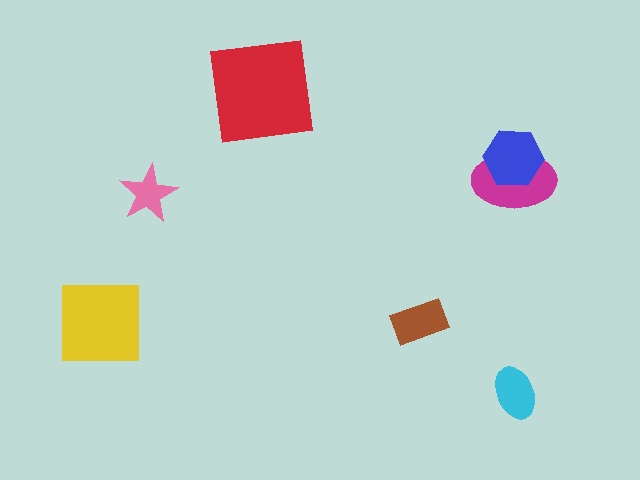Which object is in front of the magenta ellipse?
The blue hexagon is in front of the magenta ellipse.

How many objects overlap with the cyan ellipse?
0 objects overlap with the cyan ellipse.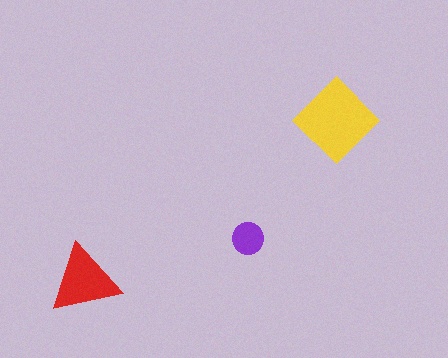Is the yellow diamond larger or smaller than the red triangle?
Larger.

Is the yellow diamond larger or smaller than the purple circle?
Larger.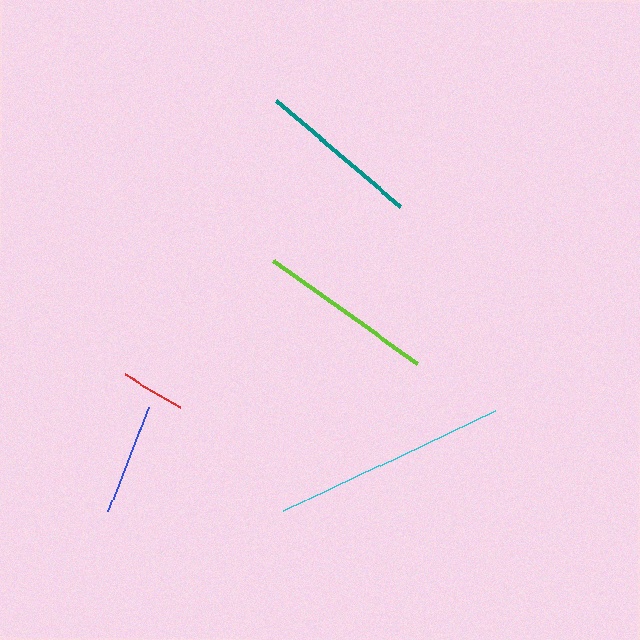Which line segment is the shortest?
The red line is the shortest at approximately 65 pixels.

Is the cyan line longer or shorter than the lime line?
The cyan line is longer than the lime line.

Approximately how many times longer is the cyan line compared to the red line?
The cyan line is approximately 3.6 times the length of the red line.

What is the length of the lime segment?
The lime segment is approximately 176 pixels long.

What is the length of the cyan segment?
The cyan segment is approximately 234 pixels long.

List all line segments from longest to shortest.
From longest to shortest: cyan, lime, teal, blue, red.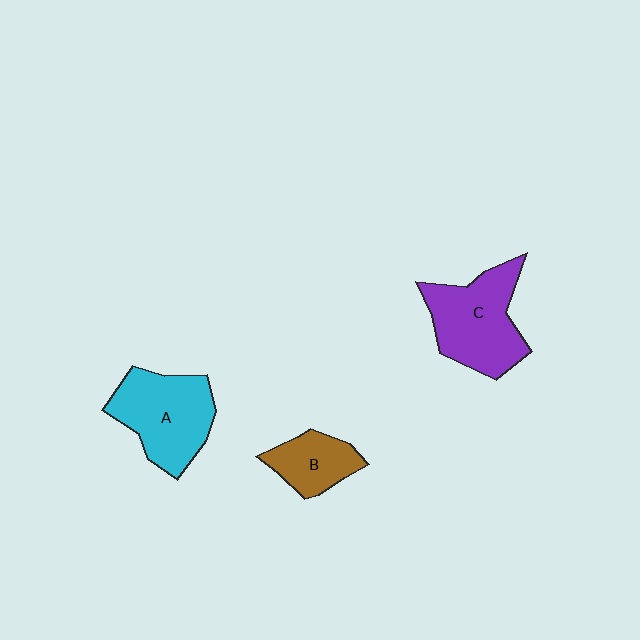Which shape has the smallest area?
Shape B (brown).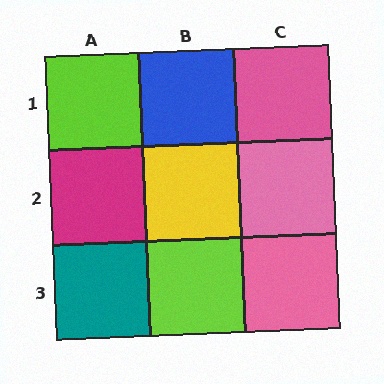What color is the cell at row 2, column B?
Yellow.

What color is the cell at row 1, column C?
Pink.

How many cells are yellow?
1 cell is yellow.